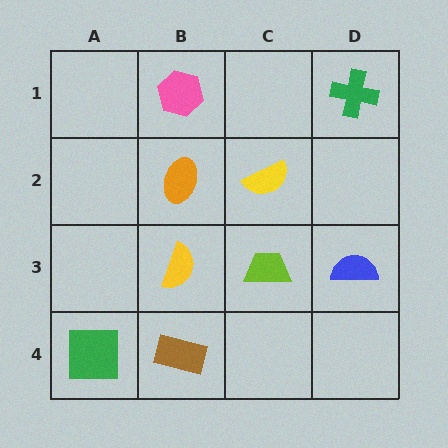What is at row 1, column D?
A green cross.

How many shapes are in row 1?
2 shapes.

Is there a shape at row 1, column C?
No, that cell is empty.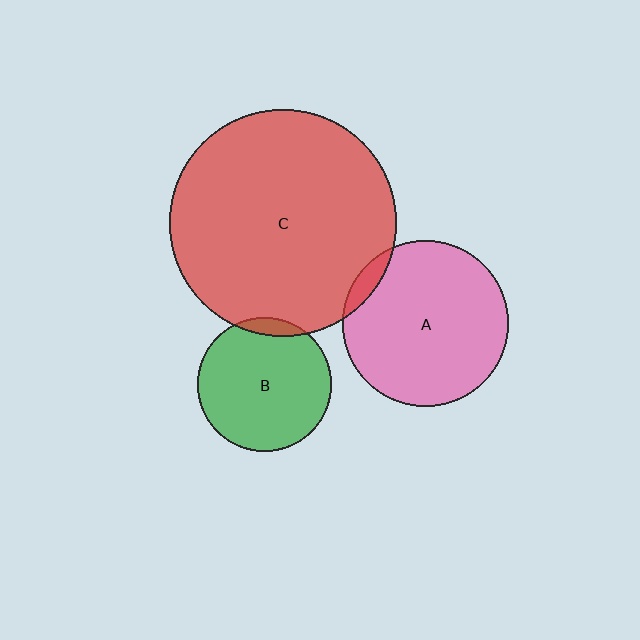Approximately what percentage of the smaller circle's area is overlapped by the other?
Approximately 5%.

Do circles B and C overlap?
Yes.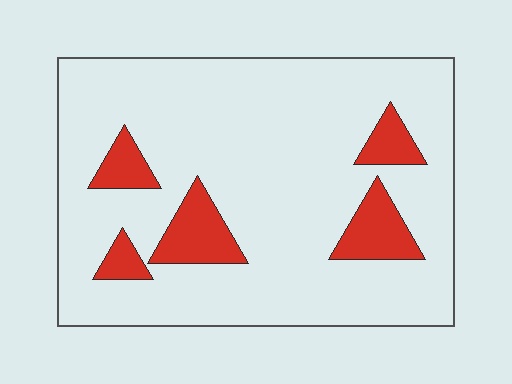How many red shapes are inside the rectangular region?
5.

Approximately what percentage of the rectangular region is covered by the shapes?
Approximately 15%.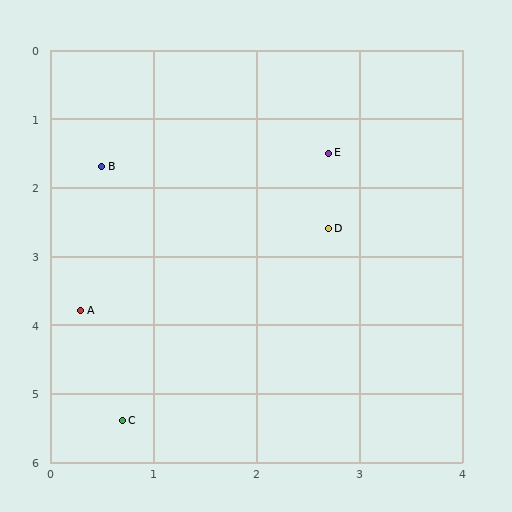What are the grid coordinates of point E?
Point E is at approximately (2.7, 1.5).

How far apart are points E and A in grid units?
Points E and A are about 3.3 grid units apart.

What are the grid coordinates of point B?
Point B is at approximately (0.5, 1.7).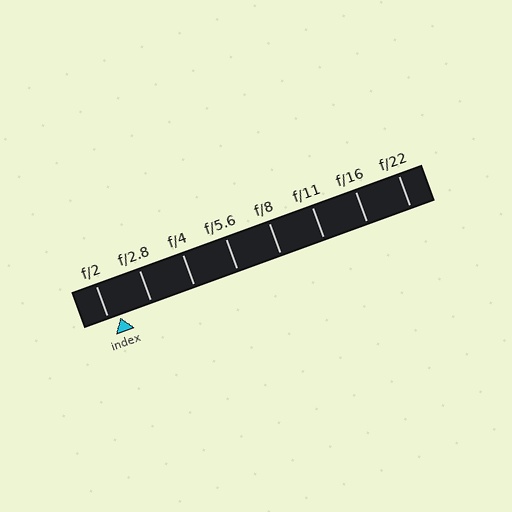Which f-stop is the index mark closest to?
The index mark is closest to f/2.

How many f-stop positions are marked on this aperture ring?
There are 8 f-stop positions marked.